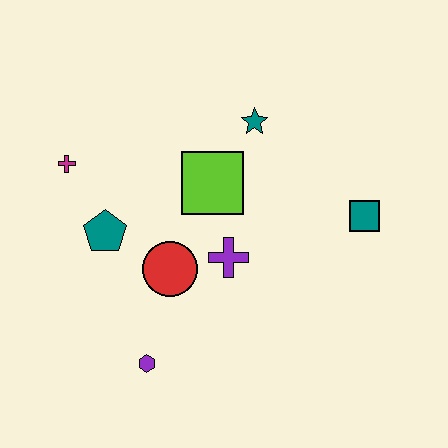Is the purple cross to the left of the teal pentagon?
No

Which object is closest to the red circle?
The purple cross is closest to the red circle.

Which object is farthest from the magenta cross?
The teal square is farthest from the magenta cross.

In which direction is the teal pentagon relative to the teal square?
The teal pentagon is to the left of the teal square.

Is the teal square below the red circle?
No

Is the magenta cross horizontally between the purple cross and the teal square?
No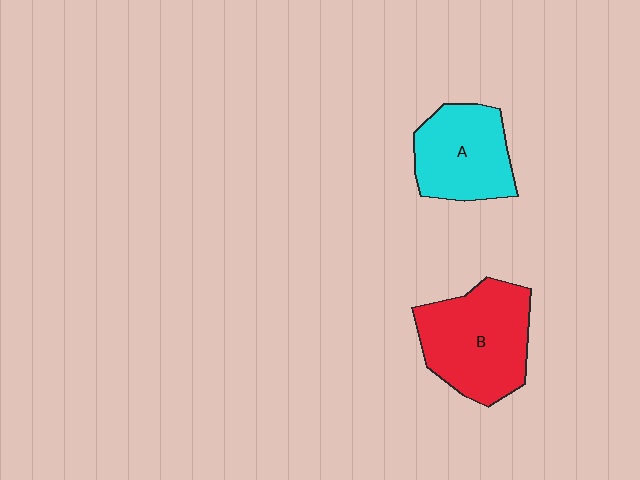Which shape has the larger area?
Shape B (red).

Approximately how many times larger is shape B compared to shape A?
Approximately 1.3 times.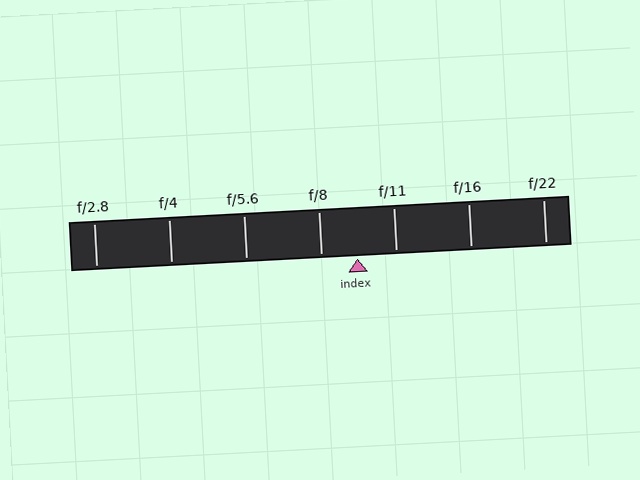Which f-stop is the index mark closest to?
The index mark is closest to f/8.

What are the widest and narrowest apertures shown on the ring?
The widest aperture shown is f/2.8 and the narrowest is f/22.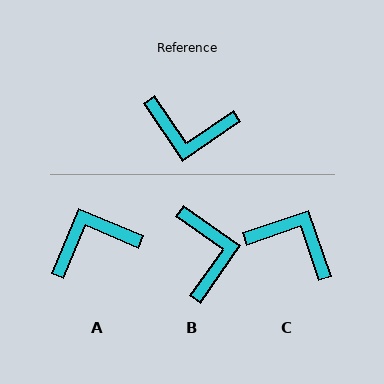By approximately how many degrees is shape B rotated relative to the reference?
Approximately 111 degrees counter-clockwise.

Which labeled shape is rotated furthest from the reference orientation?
C, about 165 degrees away.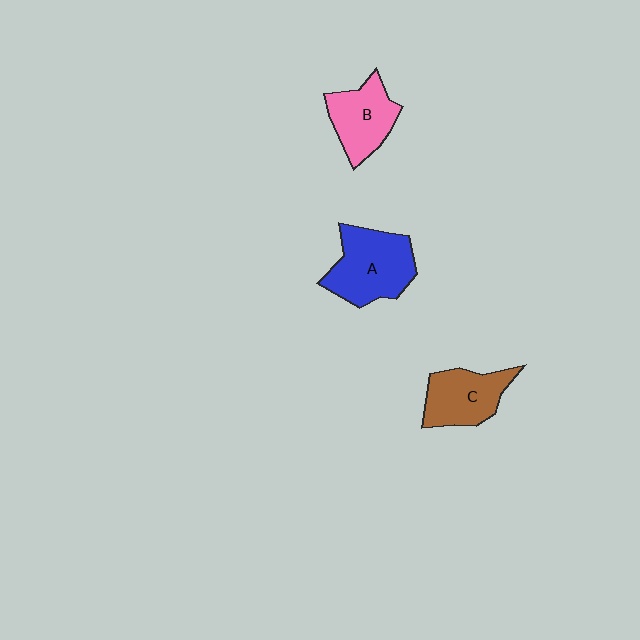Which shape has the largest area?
Shape A (blue).